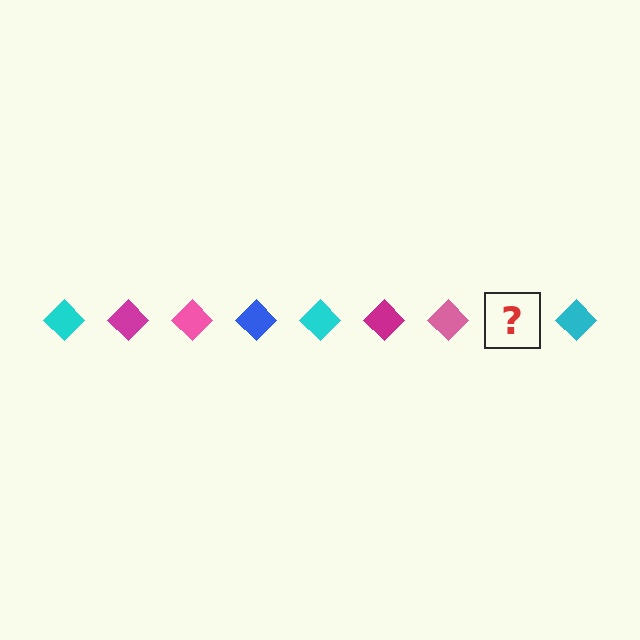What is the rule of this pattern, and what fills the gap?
The rule is that the pattern cycles through cyan, magenta, pink, blue diamonds. The gap should be filled with a blue diamond.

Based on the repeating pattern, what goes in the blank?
The blank should be a blue diamond.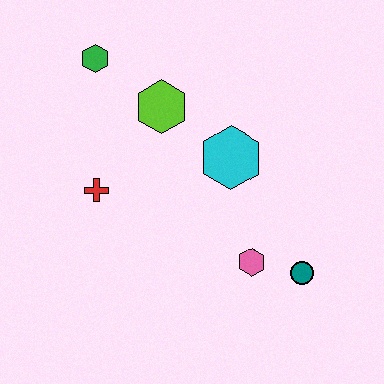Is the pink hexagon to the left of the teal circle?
Yes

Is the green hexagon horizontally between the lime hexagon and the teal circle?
No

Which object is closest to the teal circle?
The pink hexagon is closest to the teal circle.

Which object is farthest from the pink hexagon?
The green hexagon is farthest from the pink hexagon.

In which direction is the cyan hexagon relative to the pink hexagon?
The cyan hexagon is above the pink hexagon.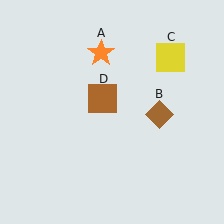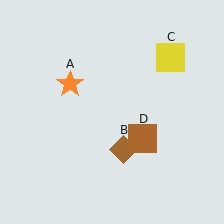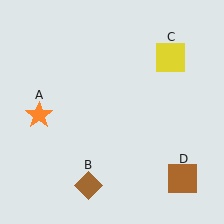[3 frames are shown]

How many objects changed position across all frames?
3 objects changed position: orange star (object A), brown diamond (object B), brown square (object D).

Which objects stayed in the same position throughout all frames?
Yellow square (object C) remained stationary.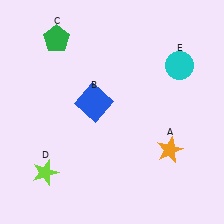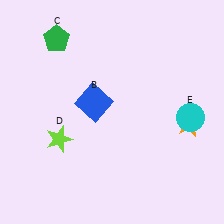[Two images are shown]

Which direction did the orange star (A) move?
The orange star (A) moved up.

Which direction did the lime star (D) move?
The lime star (D) moved up.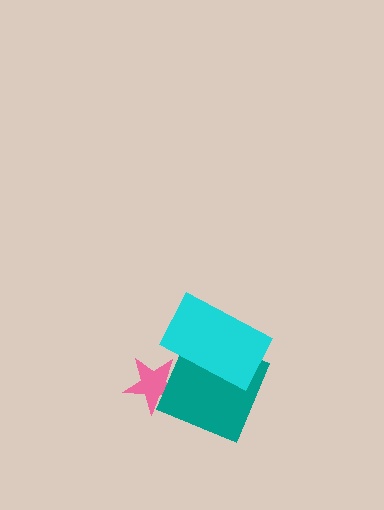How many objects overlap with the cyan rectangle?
1 object overlaps with the cyan rectangle.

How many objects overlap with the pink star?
1 object overlaps with the pink star.